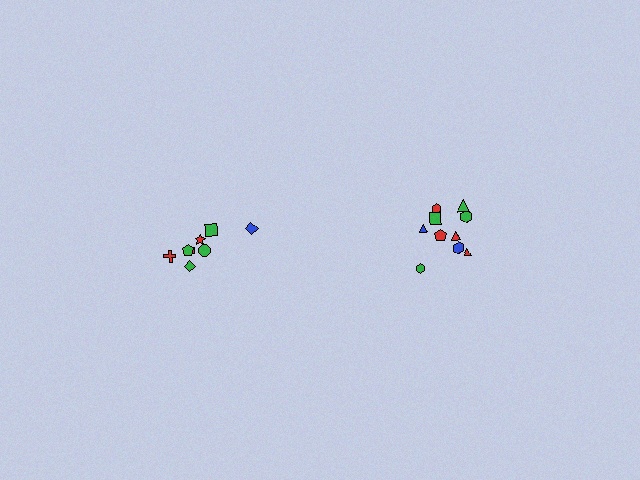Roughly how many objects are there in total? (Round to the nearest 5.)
Roughly 20 objects in total.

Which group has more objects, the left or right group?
The right group.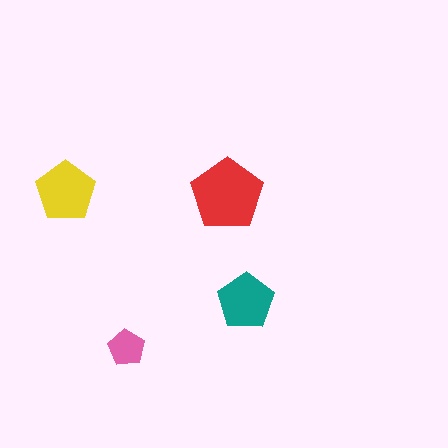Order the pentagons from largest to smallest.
the red one, the yellow one, the teal one, the pink one.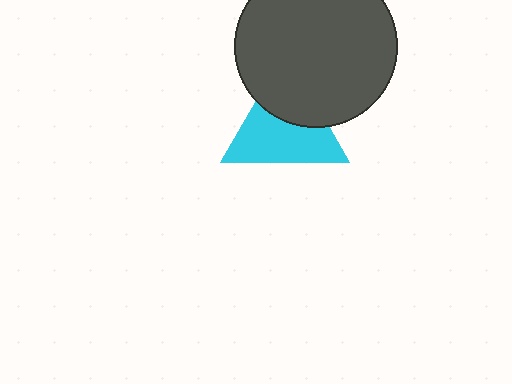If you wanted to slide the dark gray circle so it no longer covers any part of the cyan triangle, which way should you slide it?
Slide it up — that is the most direct way to separate the two shapes.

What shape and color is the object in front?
The object in front is a dark gray circle.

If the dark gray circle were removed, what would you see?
You would see the complete cyan triangle.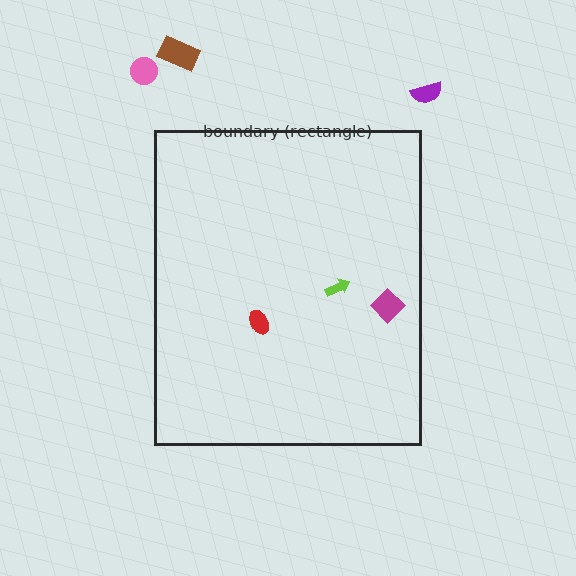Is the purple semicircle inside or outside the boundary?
Outside.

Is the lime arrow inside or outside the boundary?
Inside.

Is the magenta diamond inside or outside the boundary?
Inside.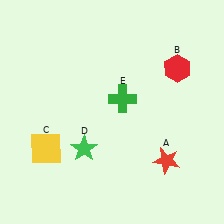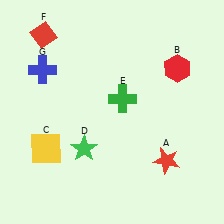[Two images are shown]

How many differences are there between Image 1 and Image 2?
There are 2 differences between the two images.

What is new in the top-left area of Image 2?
A blue cross (G) was added in the top-left area of Image 2.